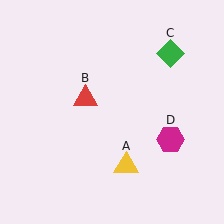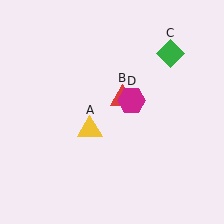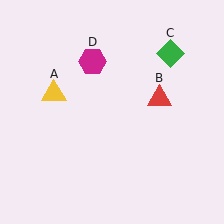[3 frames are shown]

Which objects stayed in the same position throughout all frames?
Green diamond (object C) remained stationary.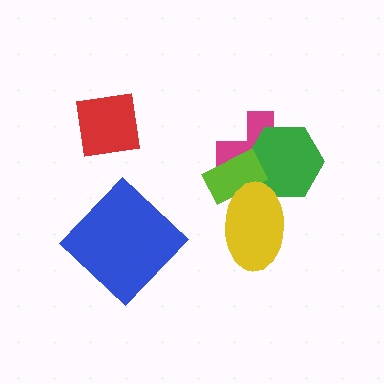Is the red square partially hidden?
No, no other shape covers it.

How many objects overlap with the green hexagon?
3 objects overlap with the green hexagon.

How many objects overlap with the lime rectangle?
3 objects overlap with the lime rectangle.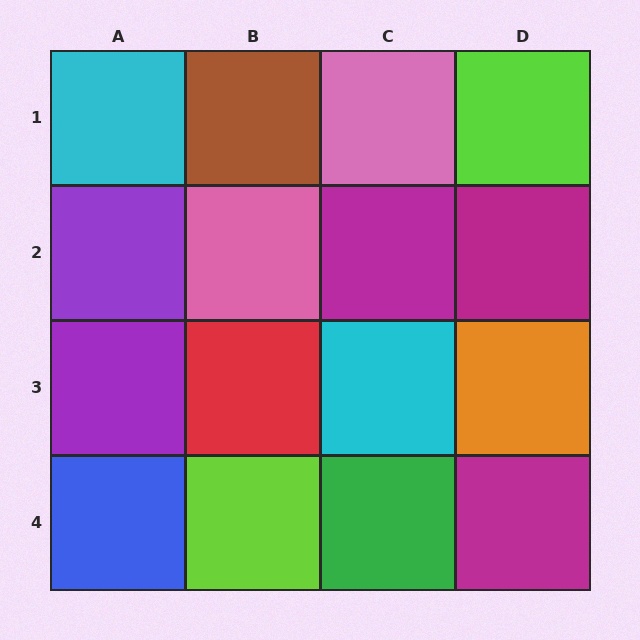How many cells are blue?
1 cell is blue.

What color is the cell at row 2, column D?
Magenta.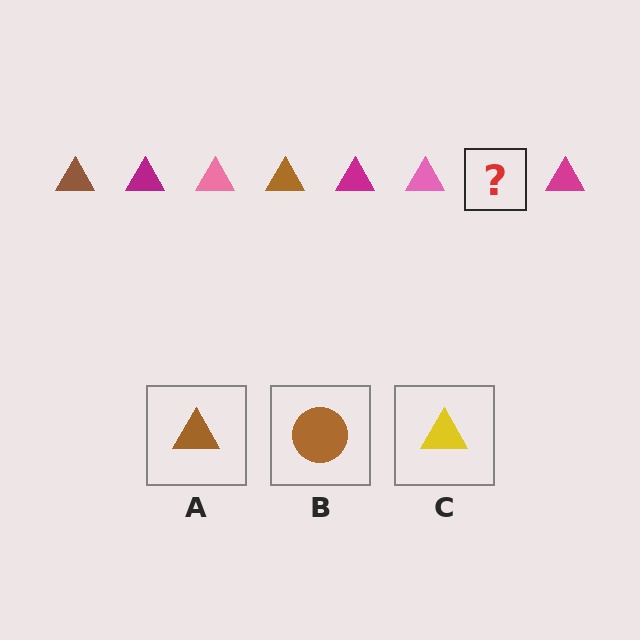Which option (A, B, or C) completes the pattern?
A.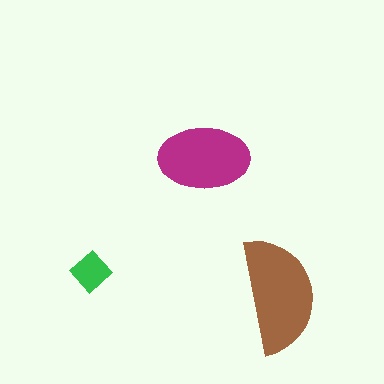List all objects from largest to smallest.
The brown semicircle, the magenta ellipse, the green diamond.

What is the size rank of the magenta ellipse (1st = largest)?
2nd.